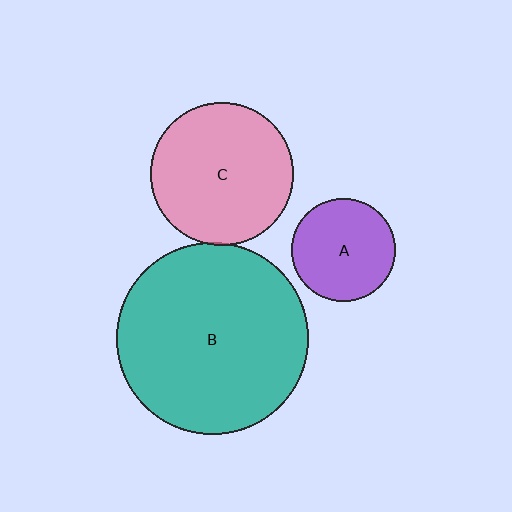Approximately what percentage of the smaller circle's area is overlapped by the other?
Approximately 5%.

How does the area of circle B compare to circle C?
Approximately 1.8 times.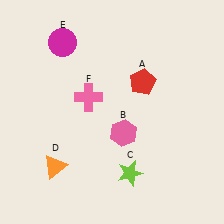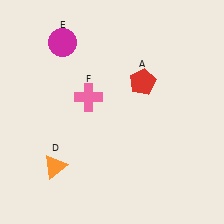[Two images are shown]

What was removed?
The pink hexagon (B), the lime star (C) were removed in Image 2.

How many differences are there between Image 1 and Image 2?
There are 2 differences between the two images.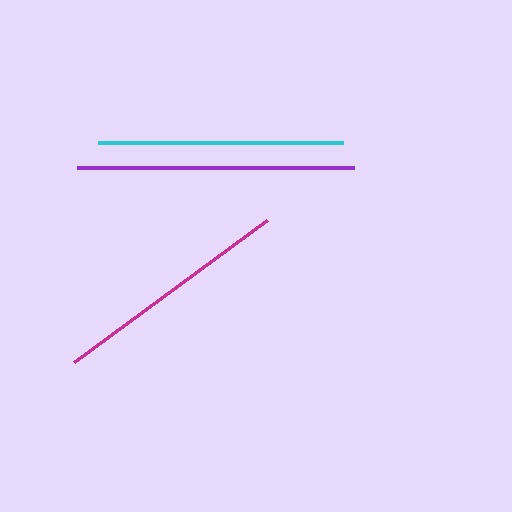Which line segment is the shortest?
The magenta line is the shortest at approximately 240 pixels.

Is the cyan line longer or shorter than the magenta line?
The cyan line is longer than the magenta line.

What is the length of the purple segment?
The purple segment is approximately 276 pixels long.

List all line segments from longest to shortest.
From longest to shortest: purple, cyan, magenta.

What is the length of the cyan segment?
The cyan segment is approximately 245 pixels long.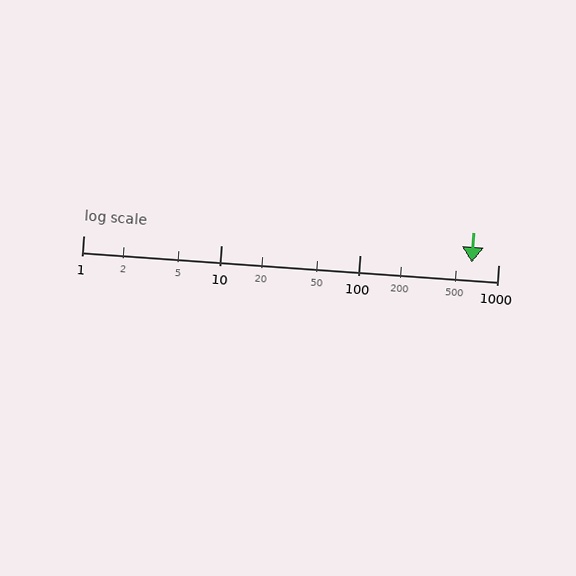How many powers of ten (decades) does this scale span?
The scale spans 3 decades, from 1 to 1000.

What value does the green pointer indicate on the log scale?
The pointer indicates approximately 640.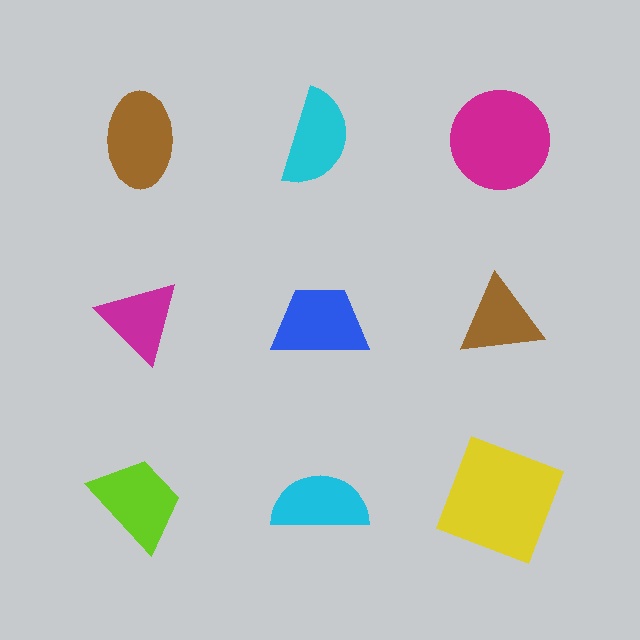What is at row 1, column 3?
A magenta circle.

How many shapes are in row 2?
3 shapes.